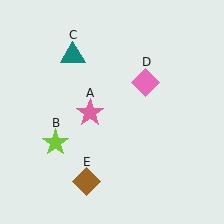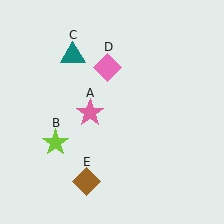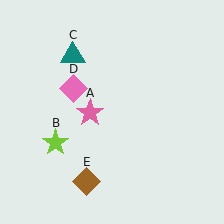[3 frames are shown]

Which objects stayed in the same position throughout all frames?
Pink star (object A) and lime star (object B) and teal triangle (object C) and brown diamond (object E) remained stationary.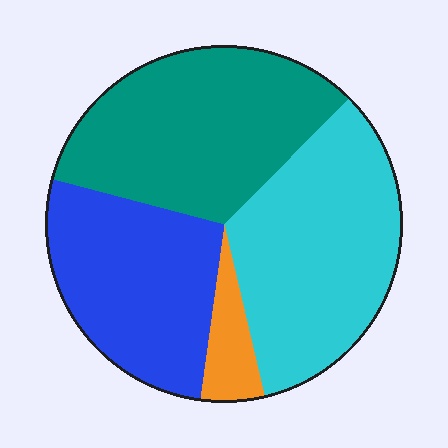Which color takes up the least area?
Orange, at roughly 5%.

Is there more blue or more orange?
Blue.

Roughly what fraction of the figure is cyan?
Cyan takes up between a quarter and a half of the figure.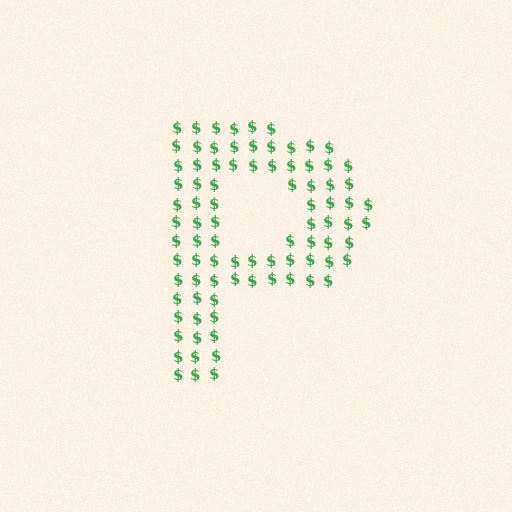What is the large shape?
The large shape is the letter P.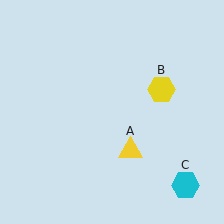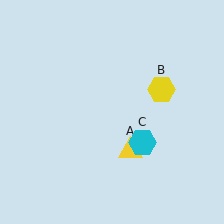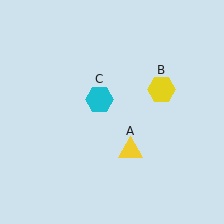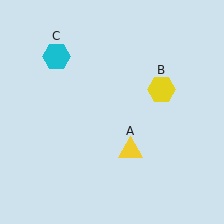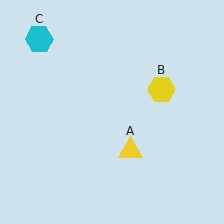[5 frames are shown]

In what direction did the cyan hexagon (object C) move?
The cyan hexagon (object C) moved up and to the left.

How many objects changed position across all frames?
1 object changed position: cyan hexagon (object C).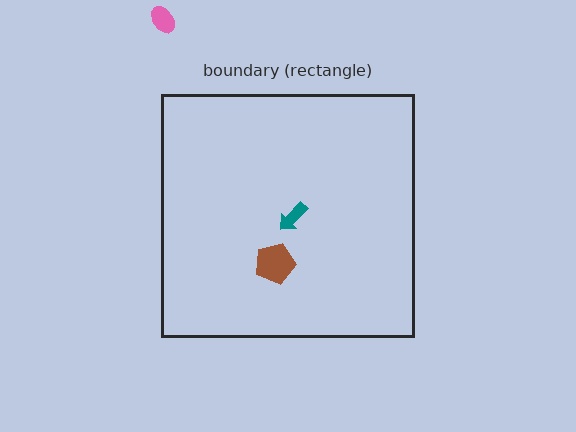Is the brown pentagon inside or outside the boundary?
Inside.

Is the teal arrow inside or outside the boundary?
Inside.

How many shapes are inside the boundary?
2 inside, 1 outside.